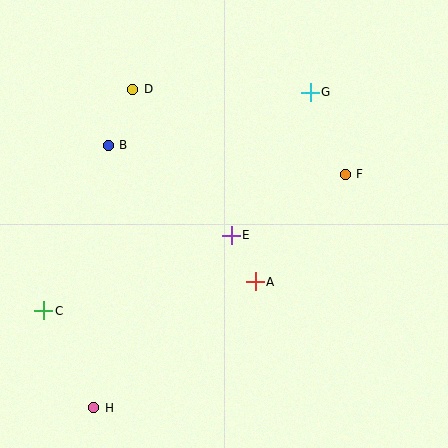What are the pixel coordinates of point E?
Point E is at (231, 235).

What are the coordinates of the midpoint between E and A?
The midpoint between E and A is at (243, 259).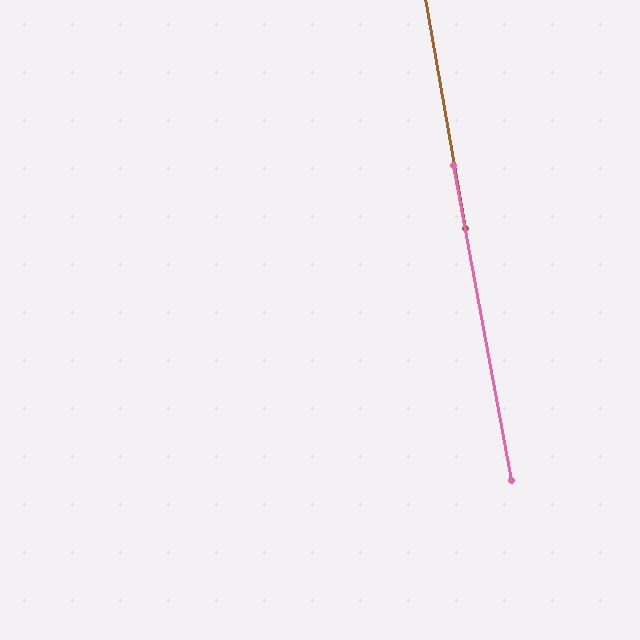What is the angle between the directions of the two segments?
Approximately 1 degree.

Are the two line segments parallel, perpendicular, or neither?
Parallel — their directions differ by only 0.6°.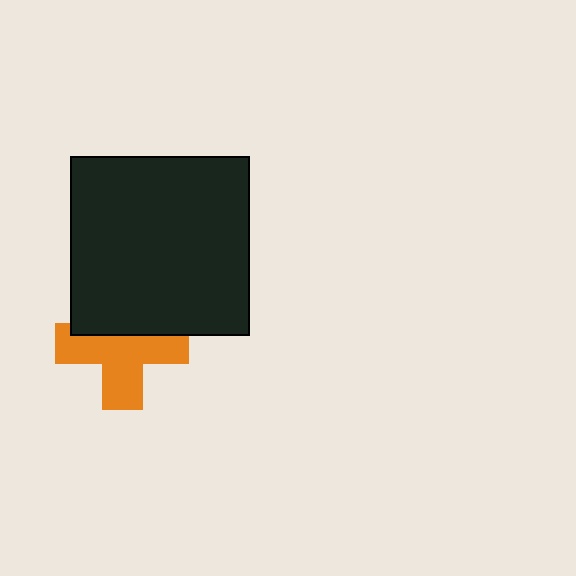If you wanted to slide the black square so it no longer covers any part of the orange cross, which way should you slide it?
Slide it up — that is the most direct way to separate the two shapes.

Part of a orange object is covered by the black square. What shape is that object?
It is a cross.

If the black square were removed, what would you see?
You would see the complete orange cross.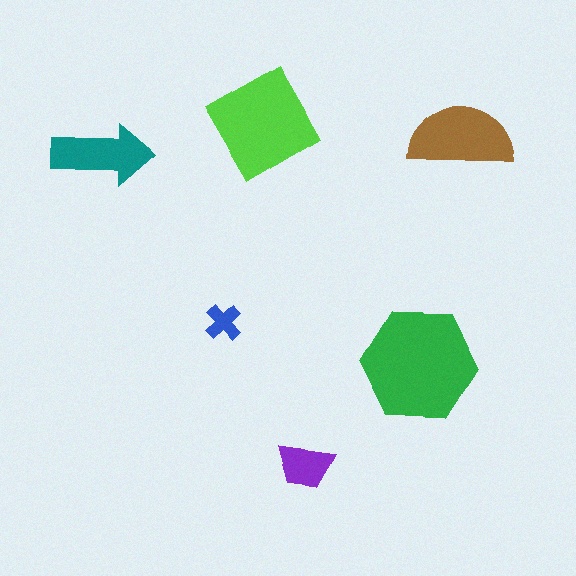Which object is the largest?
The green hexagon.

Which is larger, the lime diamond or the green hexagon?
The green hexagon.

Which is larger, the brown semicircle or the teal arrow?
The brown semicircle.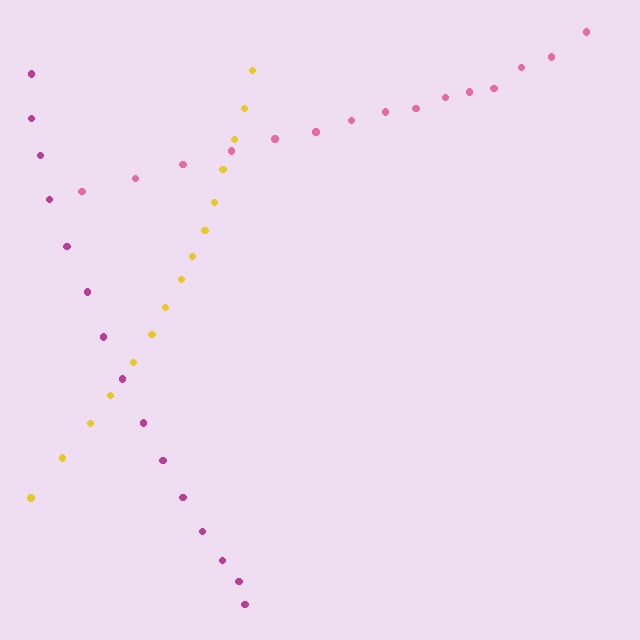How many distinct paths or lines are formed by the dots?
There are 3 distinct paths.